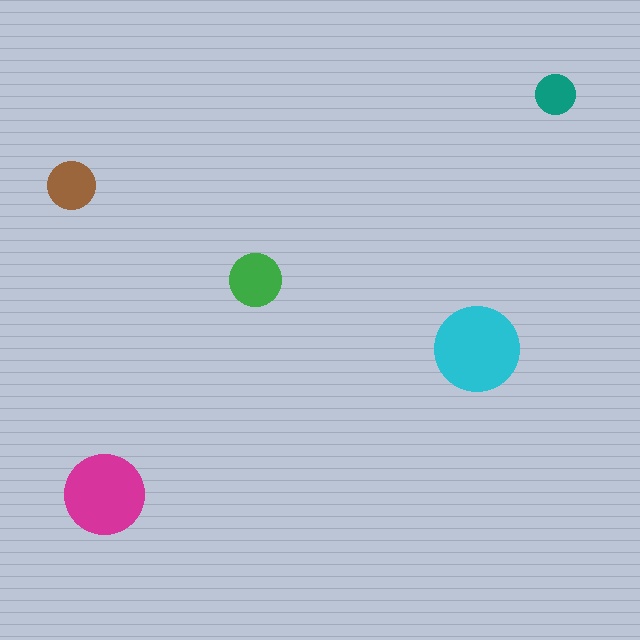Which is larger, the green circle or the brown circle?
The green one.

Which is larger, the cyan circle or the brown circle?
The cyan one.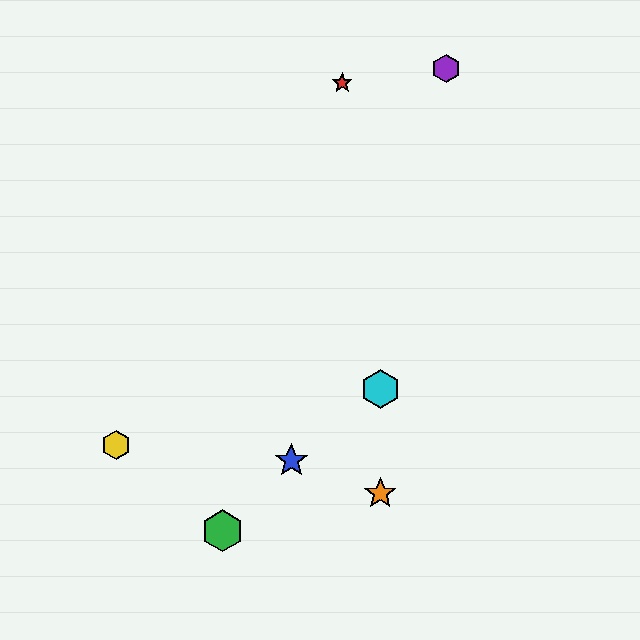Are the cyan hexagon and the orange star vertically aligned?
Yes, both are at x≈380.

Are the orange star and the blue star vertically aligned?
No, the orange star is at x≈380 and the blue star is at x≈291.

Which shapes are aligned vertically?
The orange star, the cyan hexagon are aligned vertically.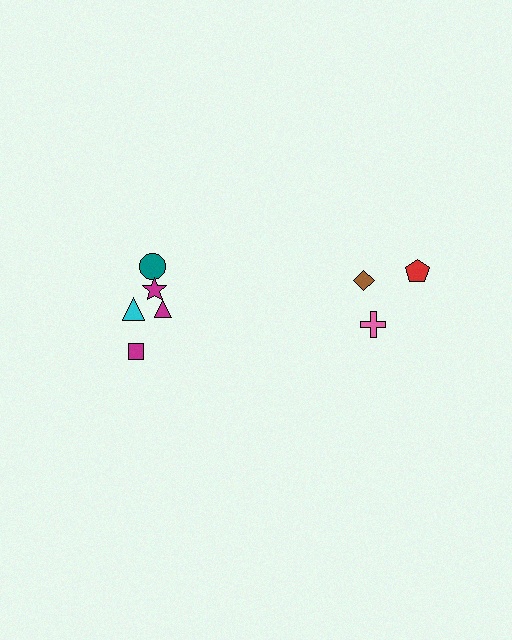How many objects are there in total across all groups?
There are 8 objects.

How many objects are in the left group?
There are 5 objects.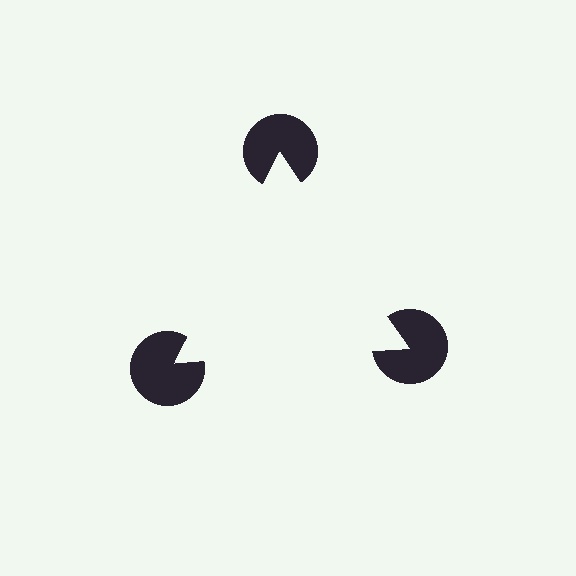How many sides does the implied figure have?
3 sides.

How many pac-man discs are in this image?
There are 3 — one at each vertex of the illusory triangle.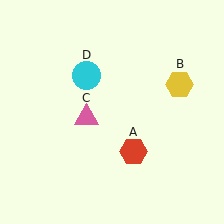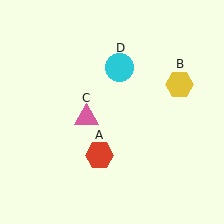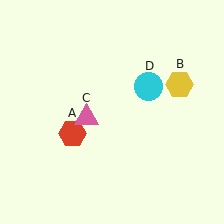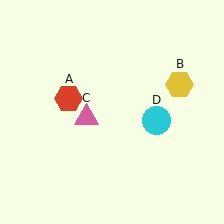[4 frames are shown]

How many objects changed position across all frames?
2 objects changed position: red hexagon (object A), cyan circle (object D).